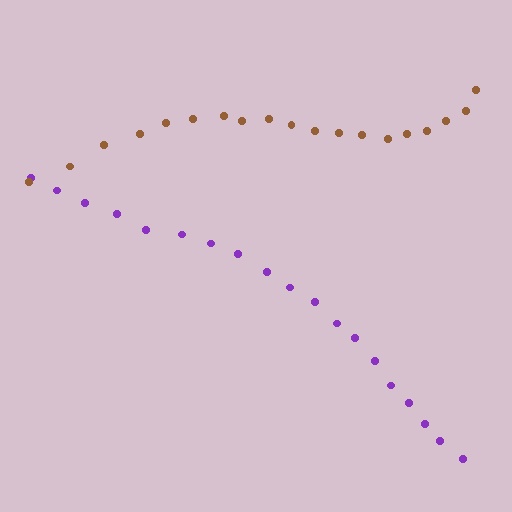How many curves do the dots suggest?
There are 2 distinct paths.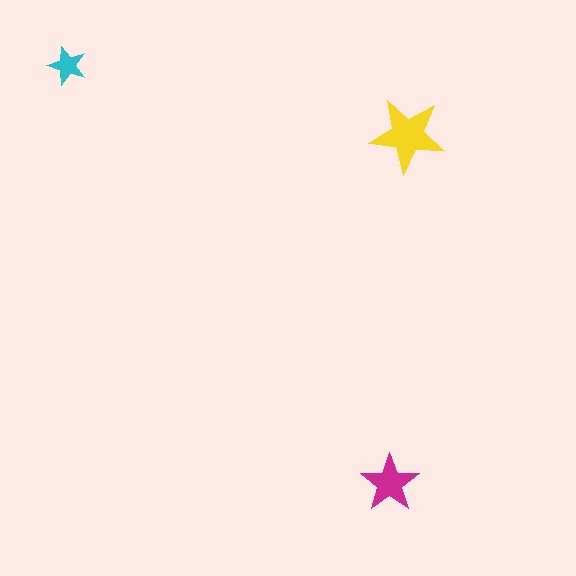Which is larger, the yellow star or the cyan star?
The yellow one.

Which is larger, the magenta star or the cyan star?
The magenta one.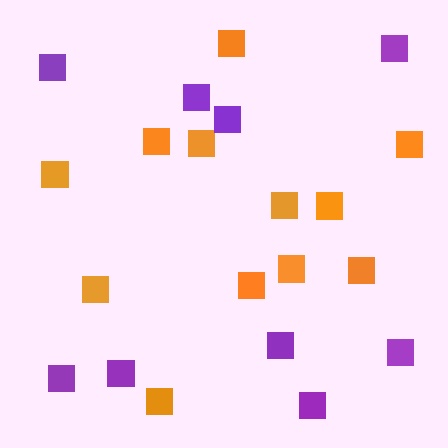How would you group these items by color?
There are 2 groups: one group of orange squares (12) and one group of purple squares (9).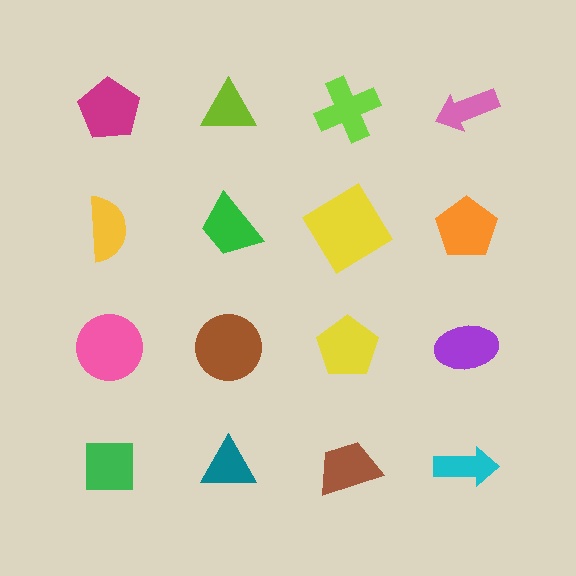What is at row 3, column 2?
A brown circle.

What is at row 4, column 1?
A green square.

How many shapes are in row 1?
4 shapes.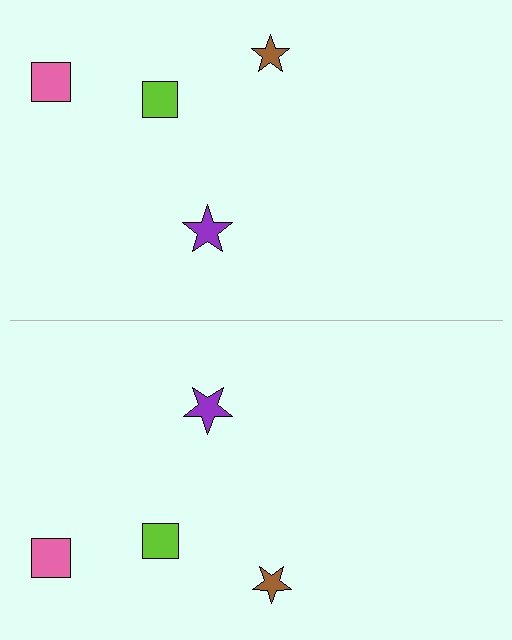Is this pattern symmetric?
Yes, this pattern has bilateral (reflection) symmetry.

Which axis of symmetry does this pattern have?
The pattern has a horizontal axis of symmetry running through the center of the image.